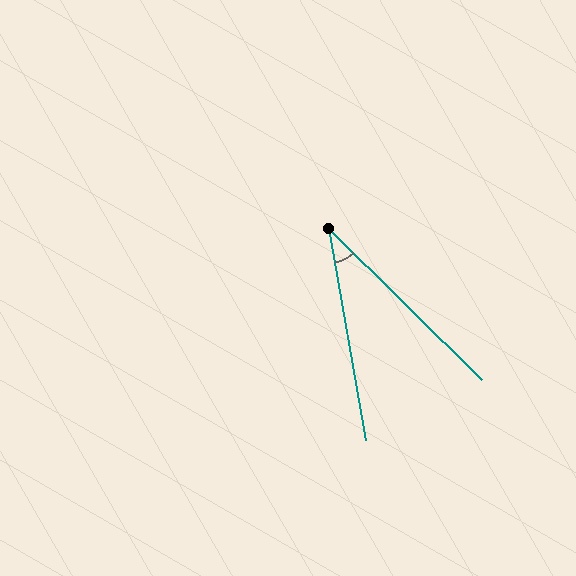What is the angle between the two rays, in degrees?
Approximately 36 degrees.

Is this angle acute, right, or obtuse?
It is acute.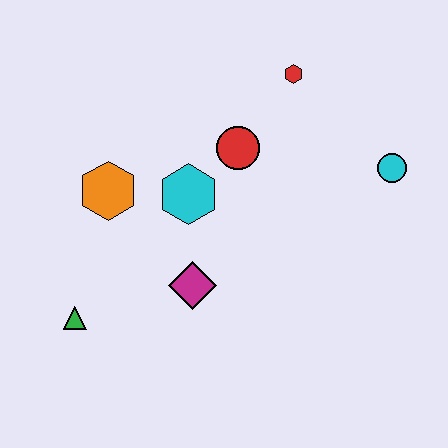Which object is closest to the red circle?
The cyan hexagon is closest to the red circle.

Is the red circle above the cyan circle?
Yes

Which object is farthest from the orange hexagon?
The cyan circle is farthest from the orange hexagon.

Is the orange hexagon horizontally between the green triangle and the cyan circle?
Yes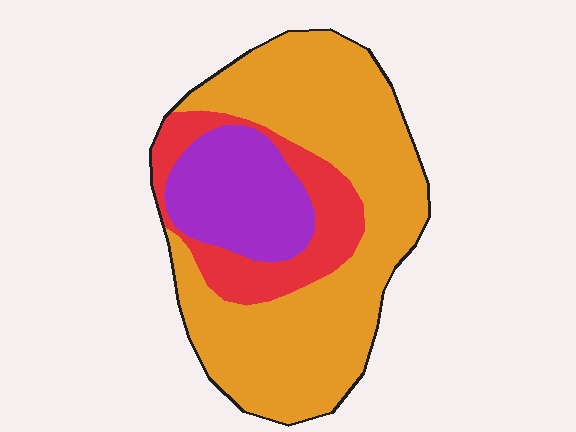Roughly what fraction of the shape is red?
Red covers roughly 20% of the shape.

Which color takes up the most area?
Orange, at roughly 65%.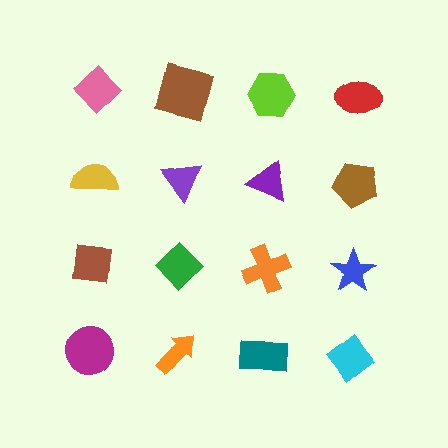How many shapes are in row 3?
4 shapes.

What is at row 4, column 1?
A magenta circle.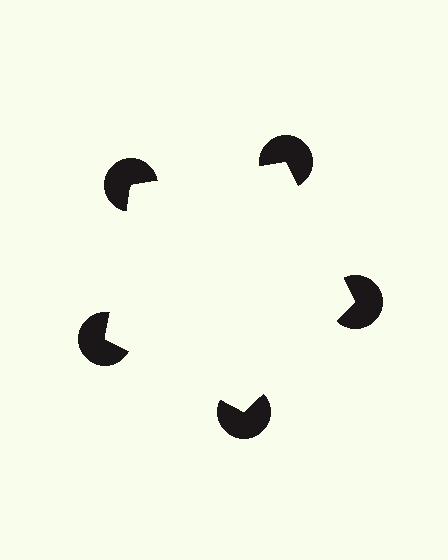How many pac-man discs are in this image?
There are 5 — one at each vertex of the illusory pentagon.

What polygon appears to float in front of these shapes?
An illusory pentagon — its edges are inferred from the aligned wedge cuts in the pac-man discs, not physically drawn.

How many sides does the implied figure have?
5 sides.